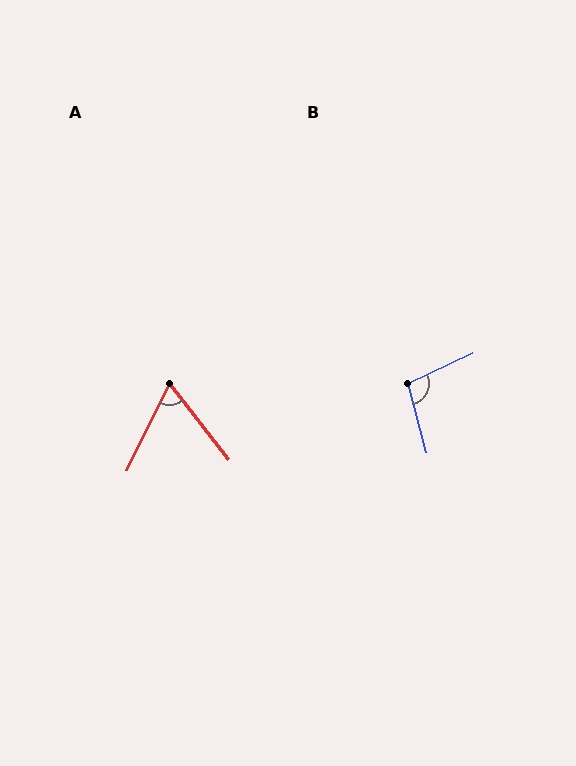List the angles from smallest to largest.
A (64°), B (100°).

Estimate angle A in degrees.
Approximately 64 degrees.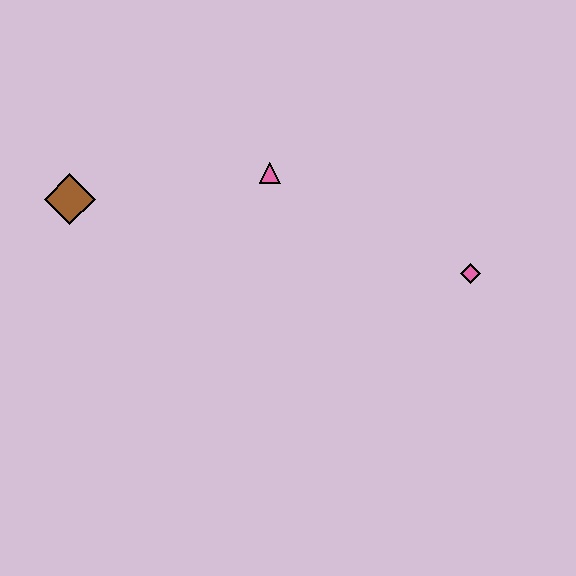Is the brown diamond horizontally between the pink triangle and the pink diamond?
No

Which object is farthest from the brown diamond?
The pink diamond is farthest from the brown diamond.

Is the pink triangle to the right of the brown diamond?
Yes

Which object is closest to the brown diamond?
The pink triangle is closest to the brown diamond.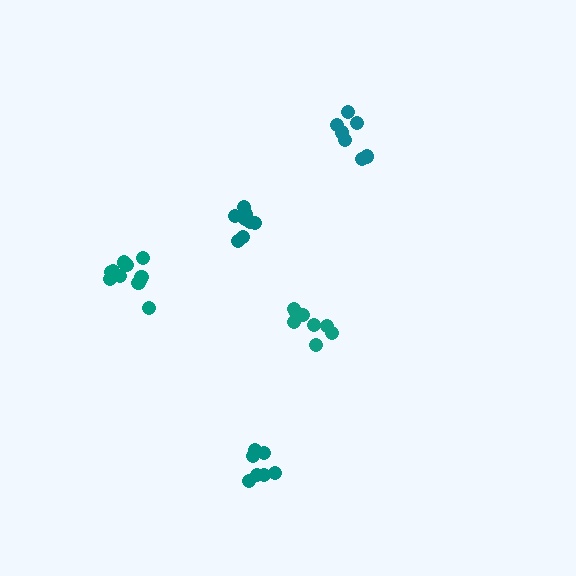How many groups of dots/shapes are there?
There are 5 groups.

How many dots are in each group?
Group 1: 7 dots, Group 2: 8 dots, Group 3: 12 dots, Group 4: 8 dots, Group 5: 7 dots (42 total).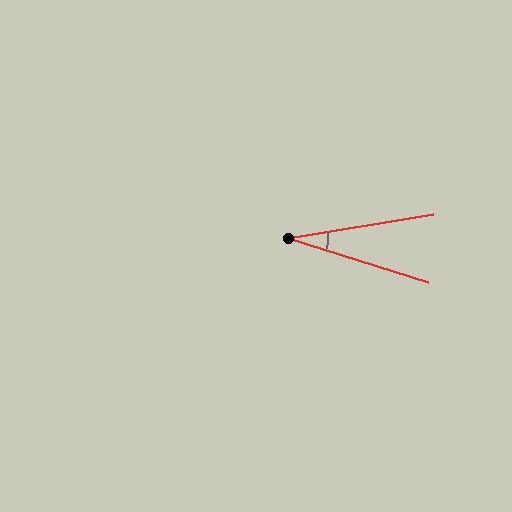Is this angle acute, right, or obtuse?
It is acute.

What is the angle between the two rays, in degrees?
Approximately 27 degrees.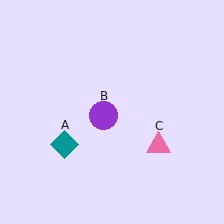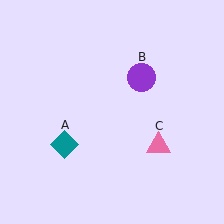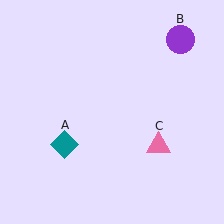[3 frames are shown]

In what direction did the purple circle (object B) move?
The purple circle (object B) moved up and to the right.